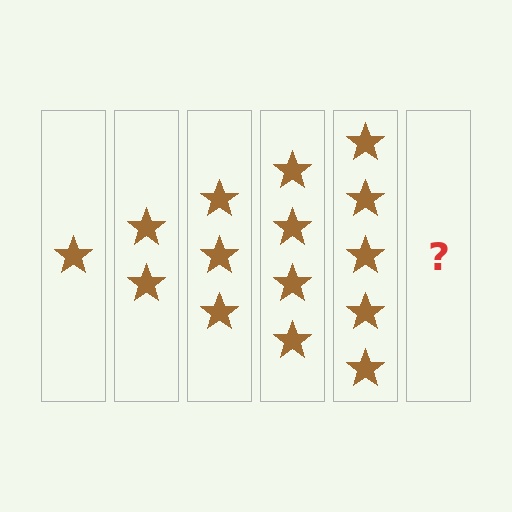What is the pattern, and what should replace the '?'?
The pattern is that each step adds one more star. The '?' should be 6 stars.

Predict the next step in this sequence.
The next step is 6 stars.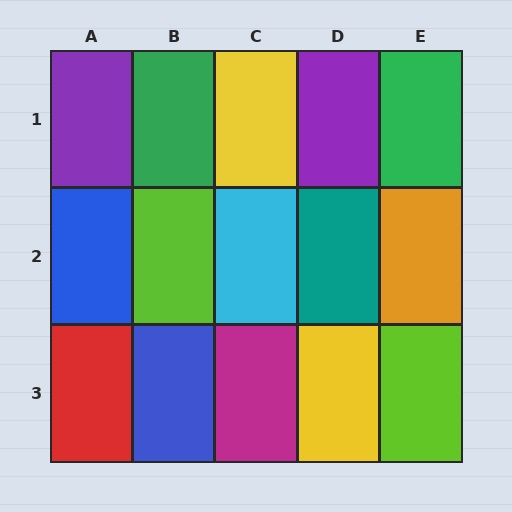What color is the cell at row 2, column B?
Lime.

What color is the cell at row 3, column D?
Yellow.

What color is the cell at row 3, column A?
Red.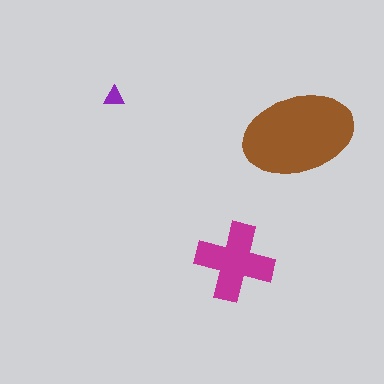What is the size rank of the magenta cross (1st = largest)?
2nd.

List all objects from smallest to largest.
The purple triangle, the magenta cross, the brown ellipse.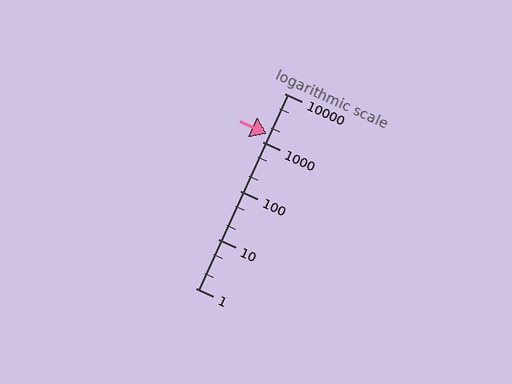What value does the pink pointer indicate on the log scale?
The pointer indicates approximately 1500.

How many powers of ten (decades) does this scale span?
The scale spans 4 decades, from 1 to 10000.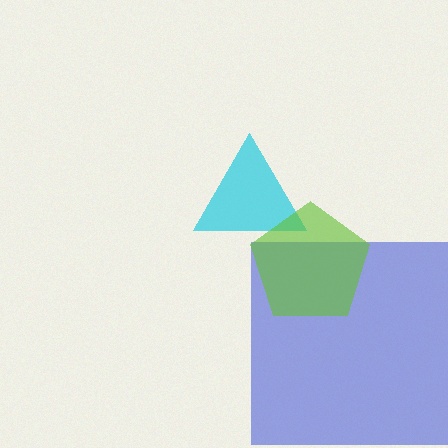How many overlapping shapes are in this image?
There are 3 overlapping shapes in the image.